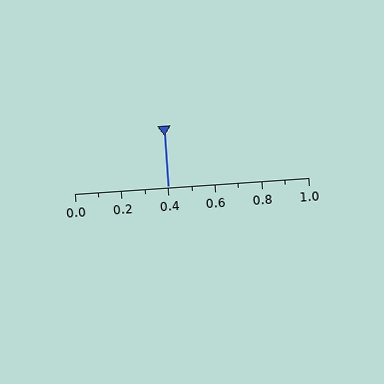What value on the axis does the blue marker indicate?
The marker indicates approximately 0.4.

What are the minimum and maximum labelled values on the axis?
The axis runs from 0.0 to 1.0.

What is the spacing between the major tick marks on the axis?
The major ticks are spaced 0.2 apart.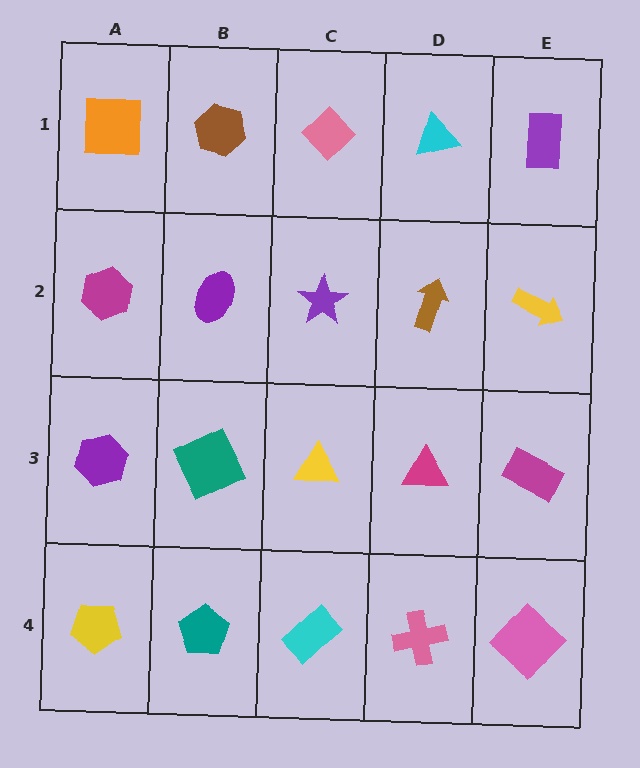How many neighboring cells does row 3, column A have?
3.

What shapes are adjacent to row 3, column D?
A brown arrow (row 2, column D), a pink cross (row 4, column D), a yellow triangle (row 3, column C), a magenta rectangle (row 3, column E).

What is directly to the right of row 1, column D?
A purple rectangle.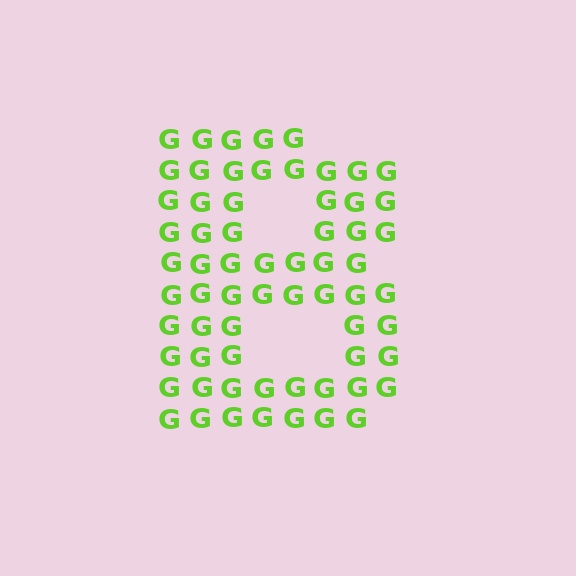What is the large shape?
The large shape is the letter B.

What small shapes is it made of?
It is made of small letter G's.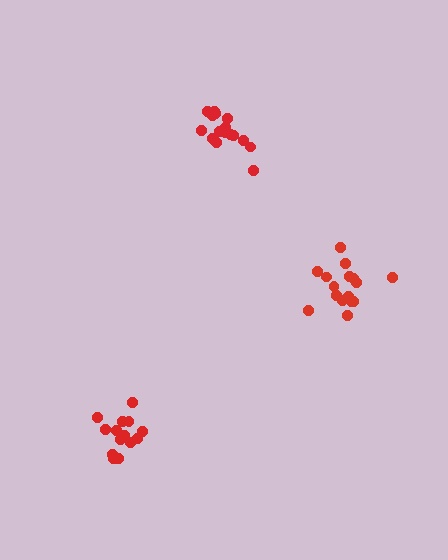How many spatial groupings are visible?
There are 3 spatial groupings.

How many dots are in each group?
Group 1: 14 dots, Group 2: 16 dots, Group 3: 16 dots (46 total).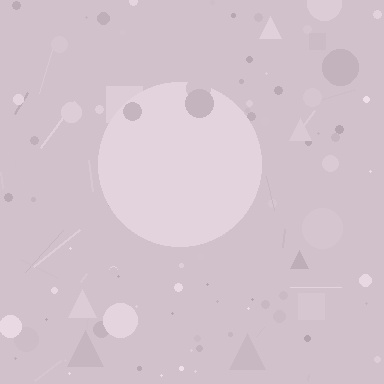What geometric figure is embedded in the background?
A circle is embedded in the background.